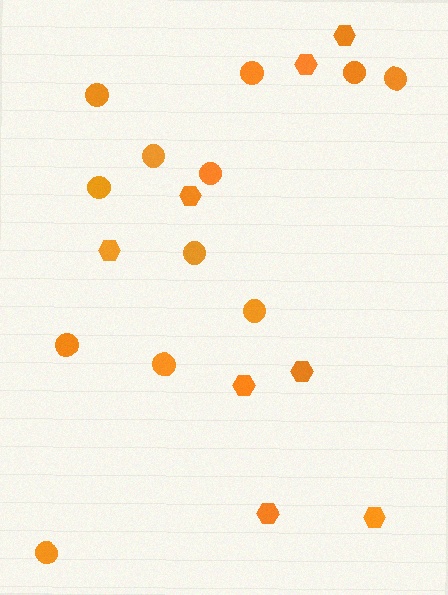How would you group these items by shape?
There are 2 groups: one group of circles (12) and one group of hexagons (8).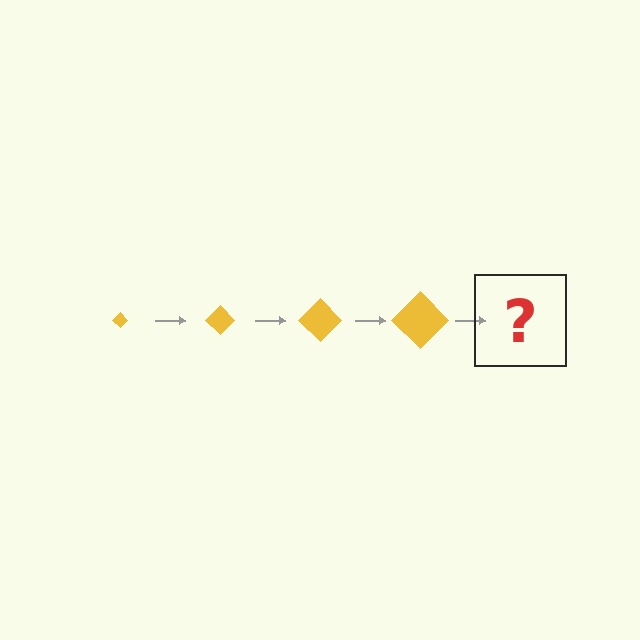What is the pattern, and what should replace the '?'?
The pattern is that the diamond gets progressively larger each step. The '?' should be a yellow diamond, larger than the previous one.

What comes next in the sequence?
The next element should be a yellow diamond, larger than the previous one.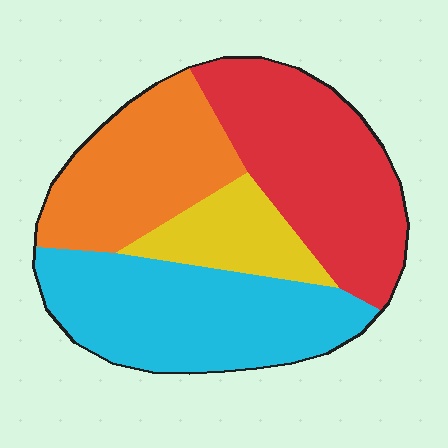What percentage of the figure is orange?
Orange takes up about one quarter (1/4) of the figure.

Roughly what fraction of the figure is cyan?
Cyan takes up about one third (1/3) of the figure.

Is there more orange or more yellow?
Orange.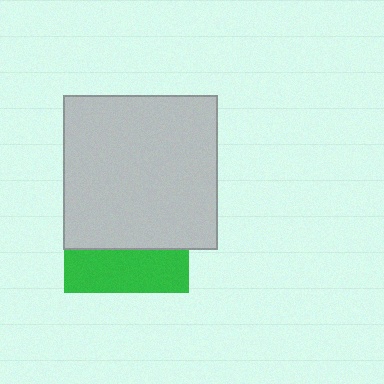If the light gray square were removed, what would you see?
You would see the complete green square.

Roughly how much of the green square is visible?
A small part of it is visible (roughly 35%).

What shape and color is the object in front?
The object in front is a light gray square.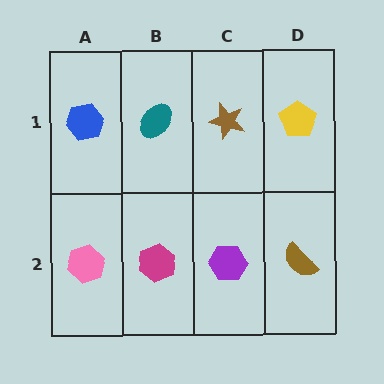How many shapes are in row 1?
4 shapes.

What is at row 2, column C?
A purple hexagon.